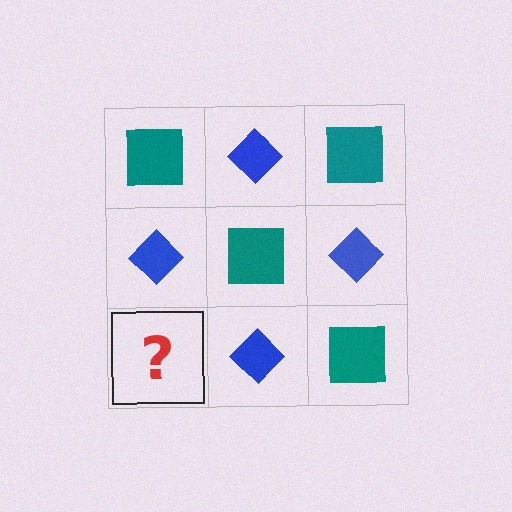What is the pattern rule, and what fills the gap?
The rule is that it alternates teal square and blue diamond in a checkerboard pattern. The gap should be filled with a teal square.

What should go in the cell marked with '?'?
The missing cell should contain a teal square.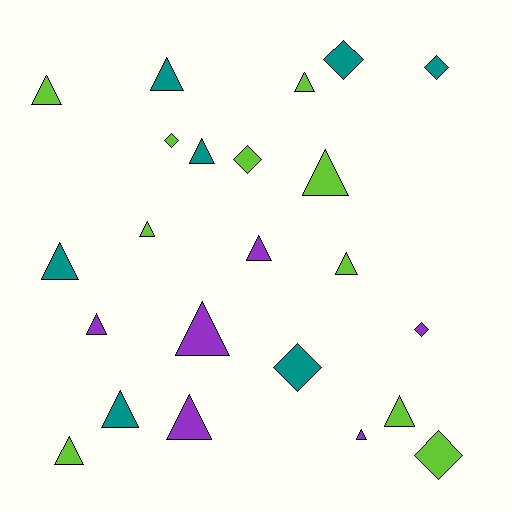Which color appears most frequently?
Lime, with 10 objects.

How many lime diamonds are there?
There are 3 lime diamonds.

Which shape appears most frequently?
Triangle, with 16 objects.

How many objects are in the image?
There are 23 objects.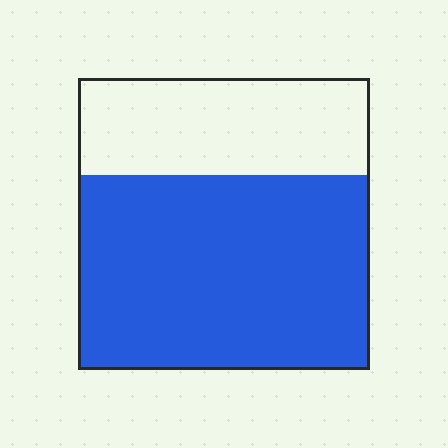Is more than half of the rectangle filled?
Yes.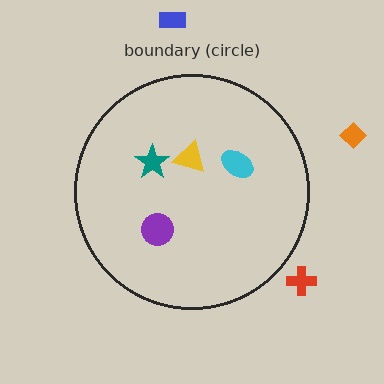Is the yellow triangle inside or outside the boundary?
Inside.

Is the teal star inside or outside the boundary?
Inside.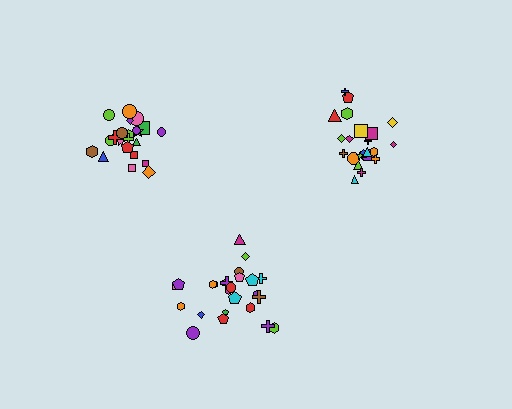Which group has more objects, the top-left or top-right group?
The top-left group.